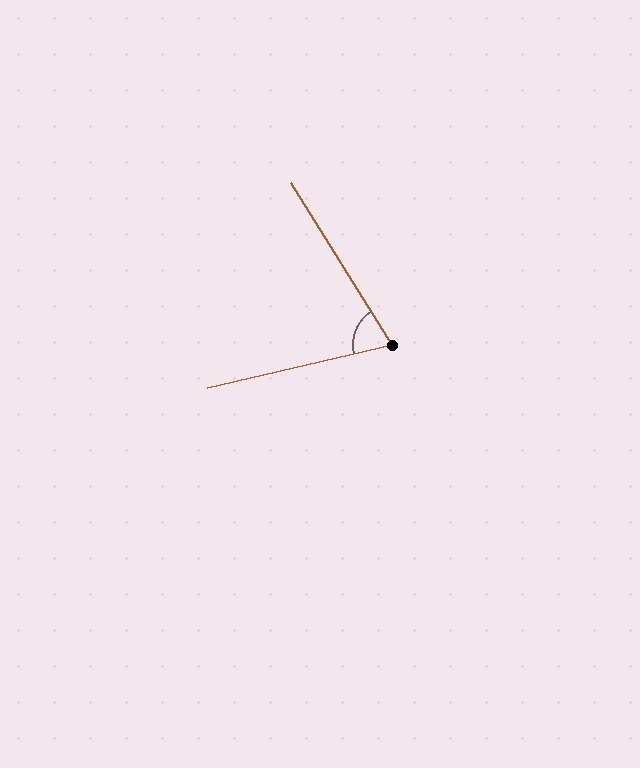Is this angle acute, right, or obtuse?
It is acute.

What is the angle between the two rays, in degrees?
Approximately 71 degrees.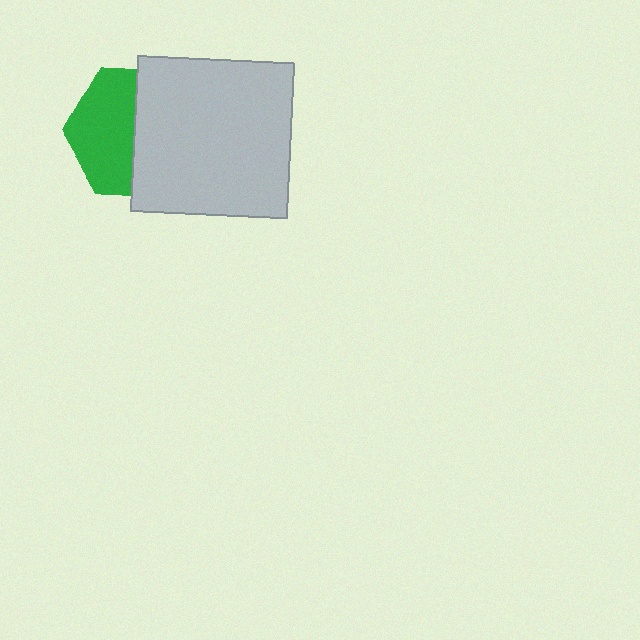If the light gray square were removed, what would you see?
You would see the complete green hexagon.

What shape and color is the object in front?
The object in front is a light gray square.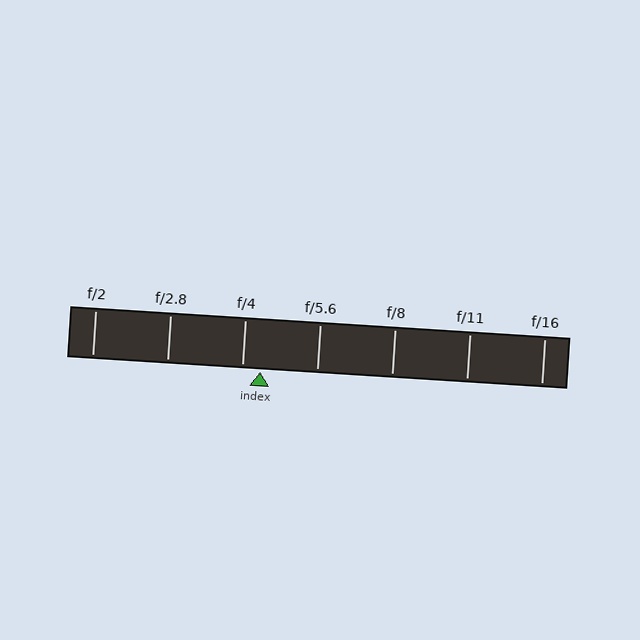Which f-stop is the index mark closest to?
The index mark is closest to f/4.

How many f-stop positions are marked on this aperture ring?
There are 7 f-stop positions marked.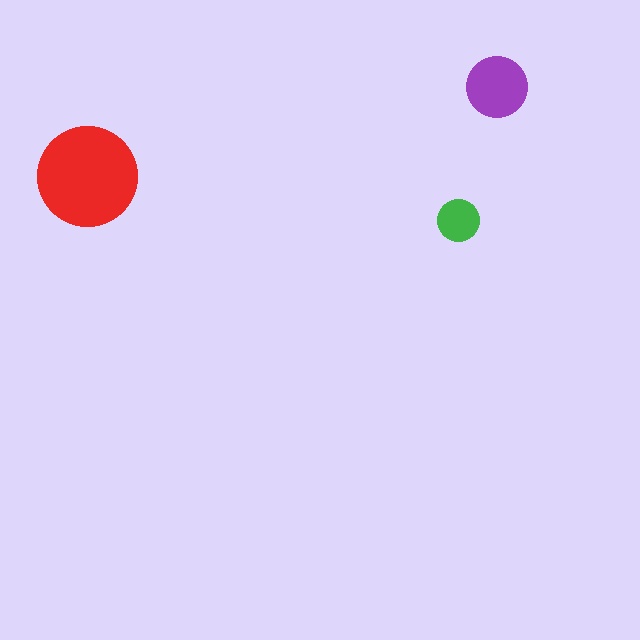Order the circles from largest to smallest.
the red one, the purple one, the green one.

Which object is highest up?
The purple circle is topmost.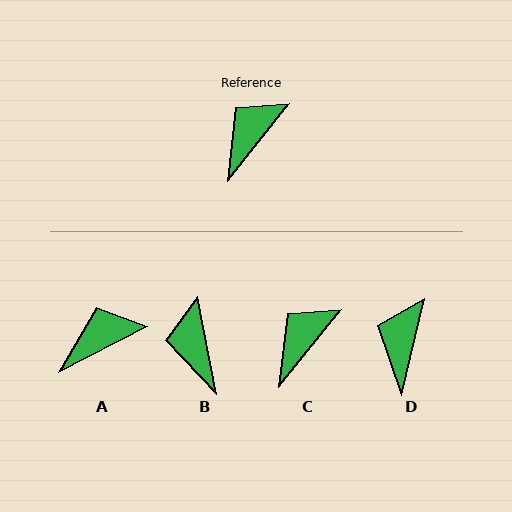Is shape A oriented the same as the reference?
No, it is off by about 24 degrees.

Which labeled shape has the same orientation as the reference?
C.